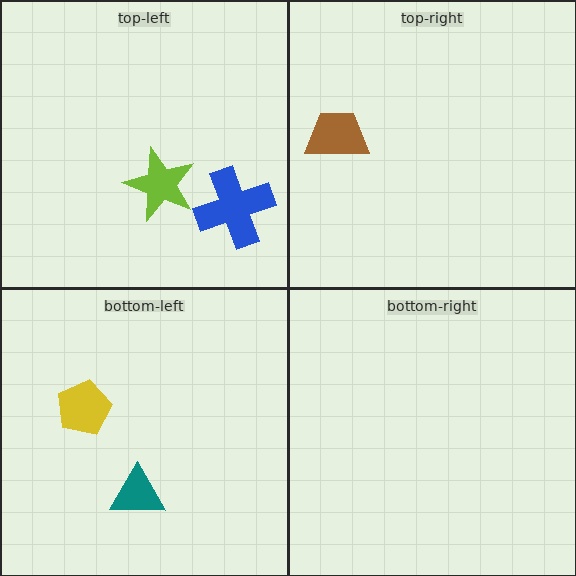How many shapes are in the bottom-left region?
2.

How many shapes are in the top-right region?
1.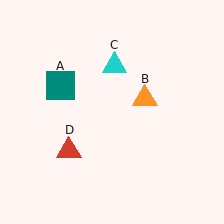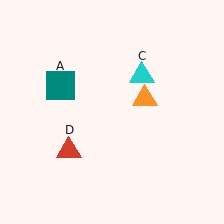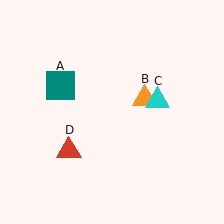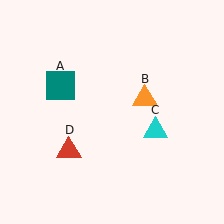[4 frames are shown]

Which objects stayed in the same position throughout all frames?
Teal square (object A) and orange triangle (object B) and red triangle (object D) remained stationary.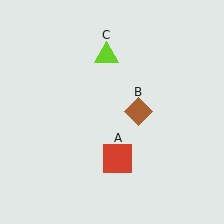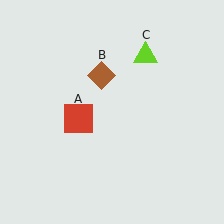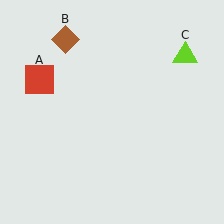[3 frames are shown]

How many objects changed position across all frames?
3 objects changed position: red square (object A), brown diamond (object B), lime triangle (object C).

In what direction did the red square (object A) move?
The red square (object A) moved up and to the left.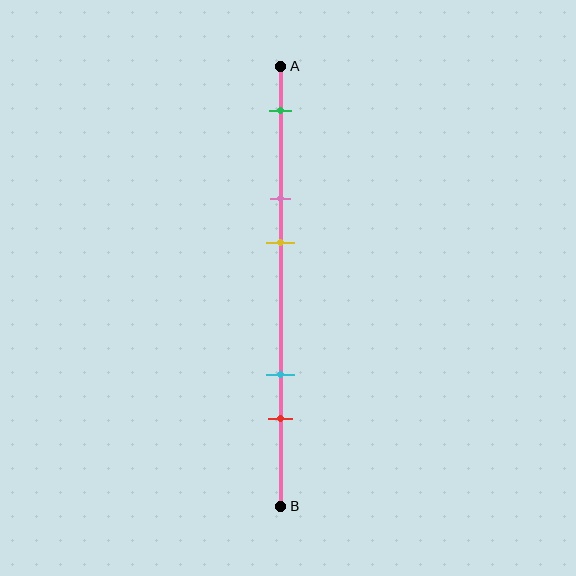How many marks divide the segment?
There are 5 marks dividing the segment.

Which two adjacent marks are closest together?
The pink and yellow marks are the closest adjacent pair.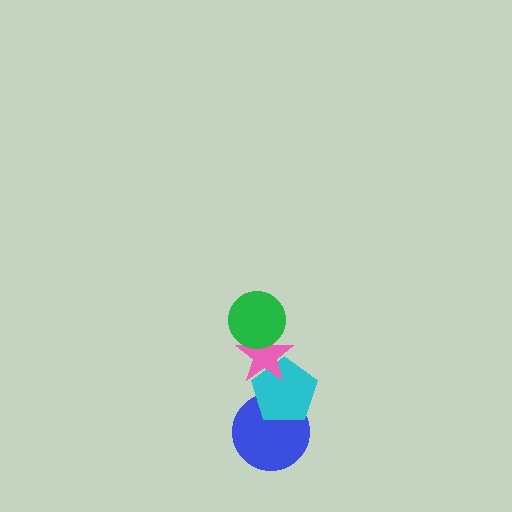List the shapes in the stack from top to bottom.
From top to bottom: the green circle, the pink star, the cyan pentagon, the blue circle.